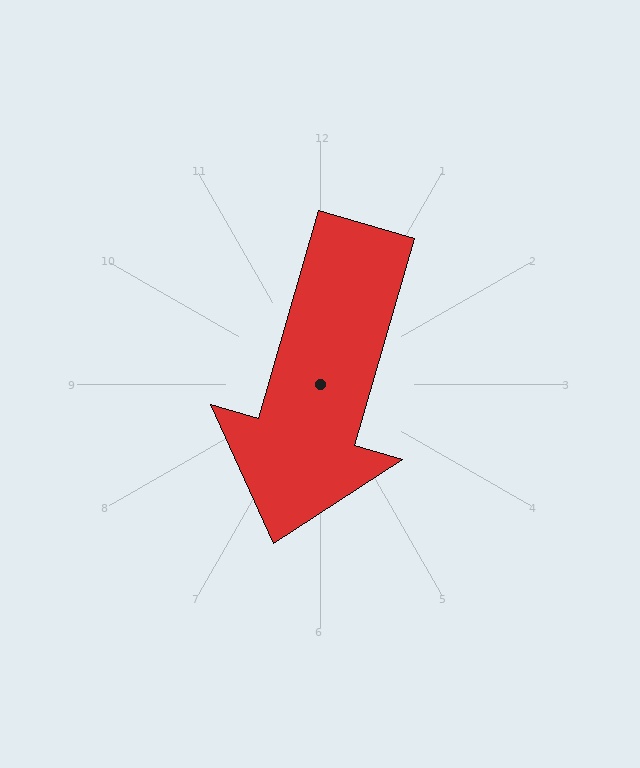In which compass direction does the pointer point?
South.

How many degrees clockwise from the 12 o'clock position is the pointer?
Approximately 196 degrees.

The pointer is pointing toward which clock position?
Roughly 7 o'clock.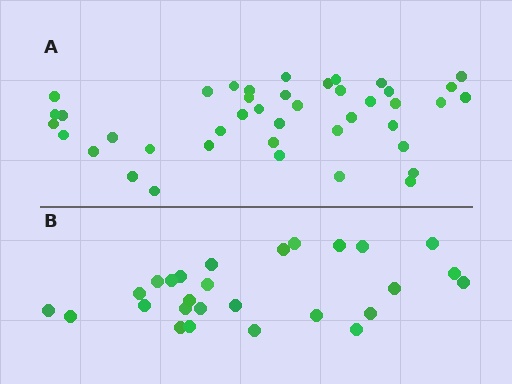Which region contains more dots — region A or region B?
Region A (the top region) has more dots.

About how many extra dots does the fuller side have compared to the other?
Region A has approximately 15 more dots than region B.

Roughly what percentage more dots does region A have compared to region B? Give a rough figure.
About 55% more.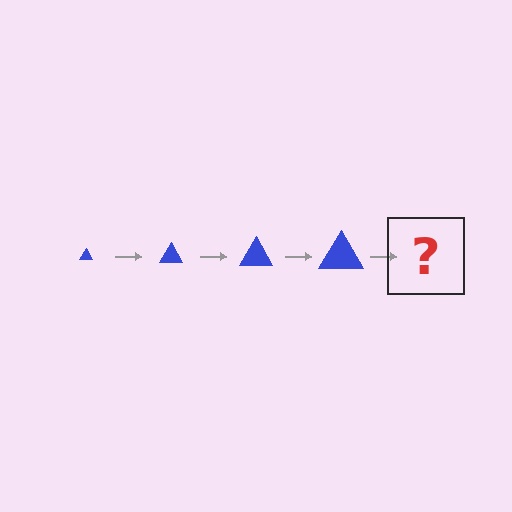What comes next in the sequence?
The next element should be a blue triangle, larger than the previous one.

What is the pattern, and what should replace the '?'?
The pattern is that the triangle gets progressively larger each step. The '?' should be a blue triangle, larger than the previous one.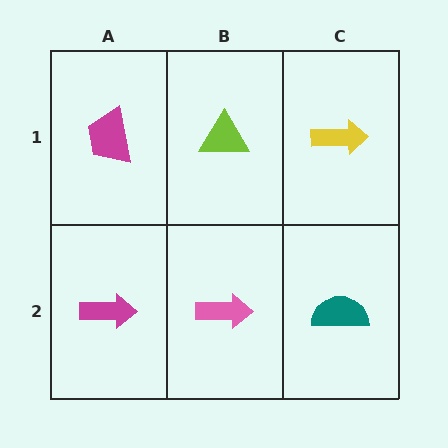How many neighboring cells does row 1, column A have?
2.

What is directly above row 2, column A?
A magenta trapezoid.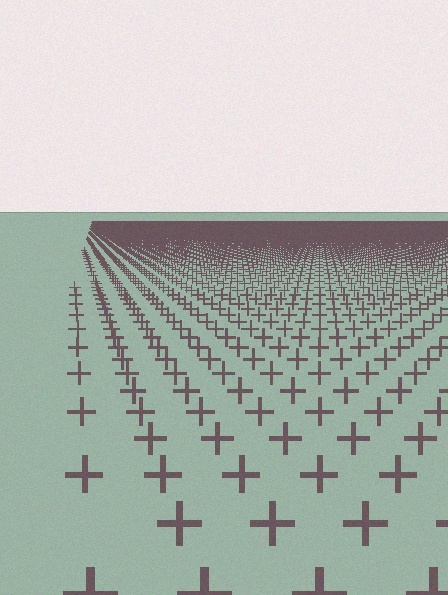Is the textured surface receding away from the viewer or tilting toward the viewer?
The surface is receding away from the viewer. Texture elements get smaller and denser toward the top.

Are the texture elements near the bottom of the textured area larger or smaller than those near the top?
Larger. Near the bottom, elements are closer to the viewer and appear at a bigger on-screen size.